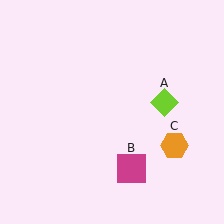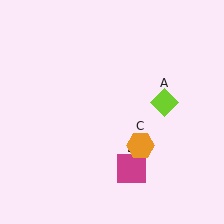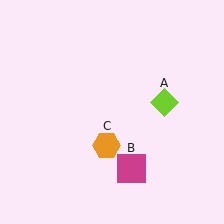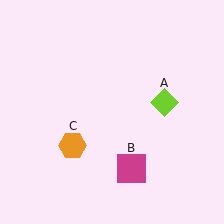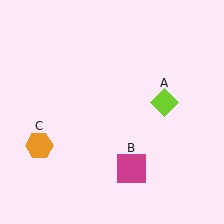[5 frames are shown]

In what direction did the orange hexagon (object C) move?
The orange hexagon (object C) moved left.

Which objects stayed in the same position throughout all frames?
Lime diamond (object A) and magenta square (object B) remained stationary.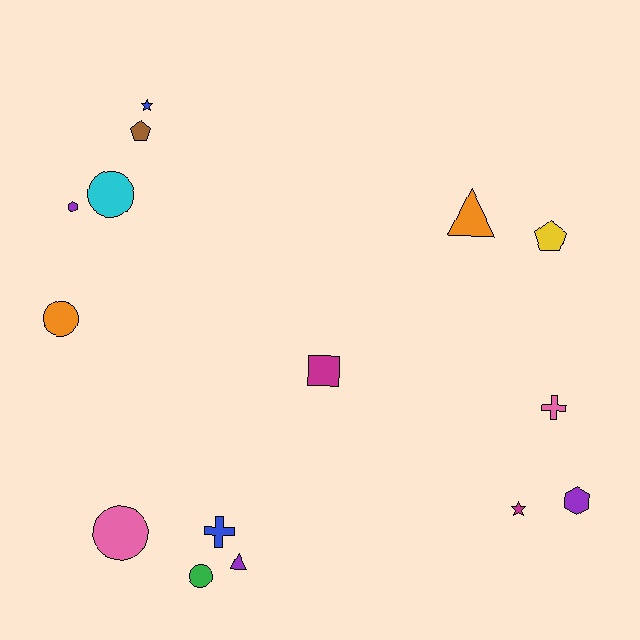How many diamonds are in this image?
There are no diamonds.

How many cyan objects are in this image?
There is 1 cyan object.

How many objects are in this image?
There are 15 objects.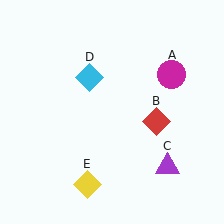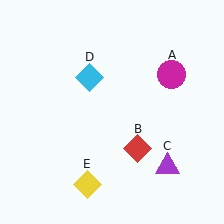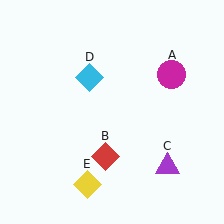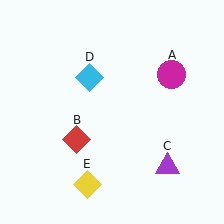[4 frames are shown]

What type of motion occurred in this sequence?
The red diamond (object B) rotated clockwise around the center of the scene.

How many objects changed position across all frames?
1 object changed position: red diamond (object B).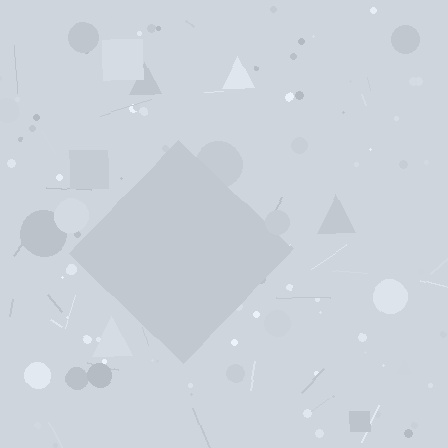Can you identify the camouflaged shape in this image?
The camouflaged shape is a diamond.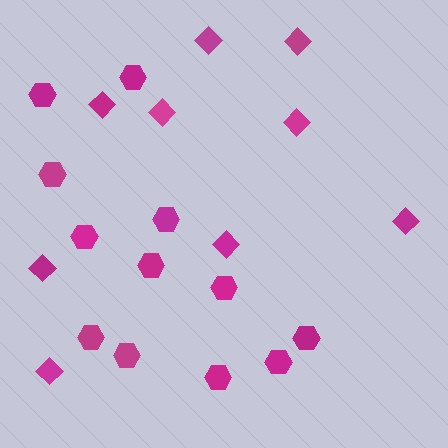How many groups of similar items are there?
There are 2 groups: one group of hexagons (12) and one group of diamonds (9).